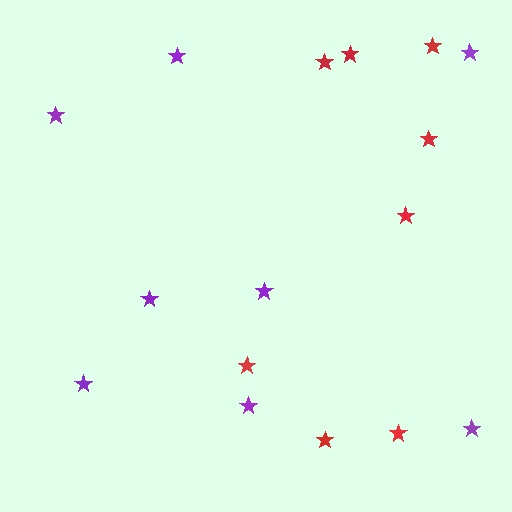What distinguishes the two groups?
There are 2 groups: one group of red stars (8) and one group of purple stars (8).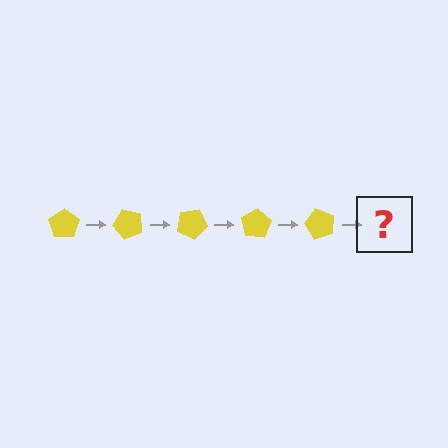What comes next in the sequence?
The next element should be a yellow pentagon rotated 250 degrees.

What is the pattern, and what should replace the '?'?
The pattern is that the pentagon rotates 50 degrees each step. The '?' should be a yellow pentagon rotated 250 degrees.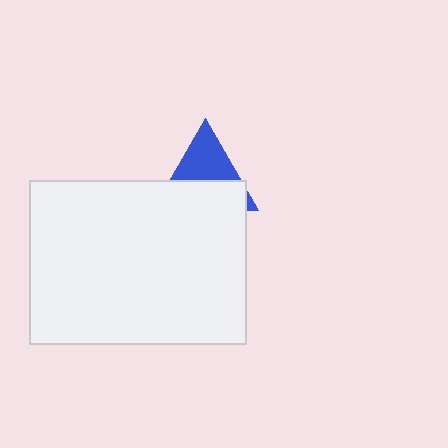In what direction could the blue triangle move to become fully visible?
The blue triangle could move up. That would shift it out from behind the white rectangle entirely.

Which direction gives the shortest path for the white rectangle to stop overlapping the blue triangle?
Moving down gives the shortest separation.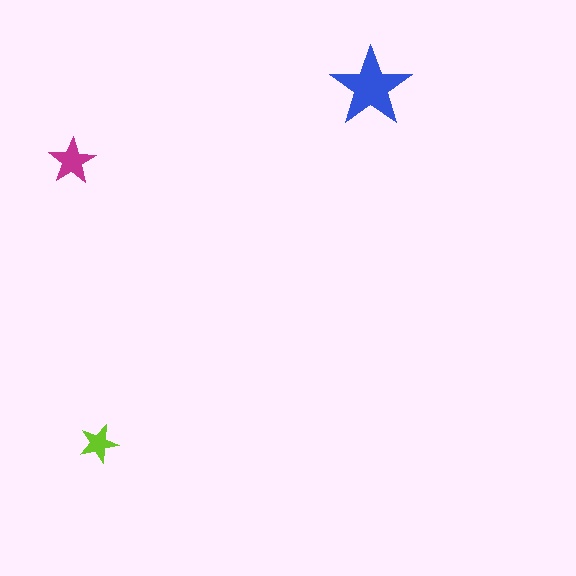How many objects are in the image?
There are 3 objects in the image.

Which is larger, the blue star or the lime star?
The blue one.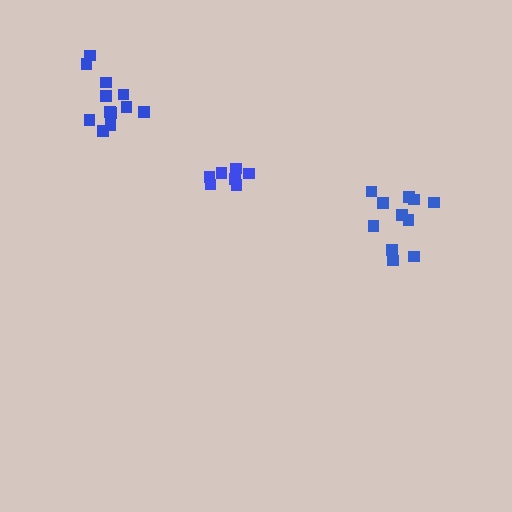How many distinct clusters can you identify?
There are 3 distinct clusters.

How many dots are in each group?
Group 1: 12 dots, Group 2: 7 dots, Group 3: 11 dots (30 total).